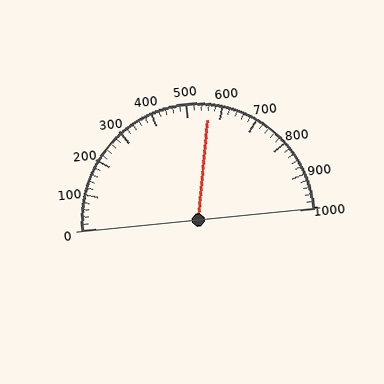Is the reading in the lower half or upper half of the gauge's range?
The reading is in the upper half of the range (0 to 1000).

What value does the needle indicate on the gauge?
The needle indicates approximately 560.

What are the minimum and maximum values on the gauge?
The gauge ranges from 0 to 1000.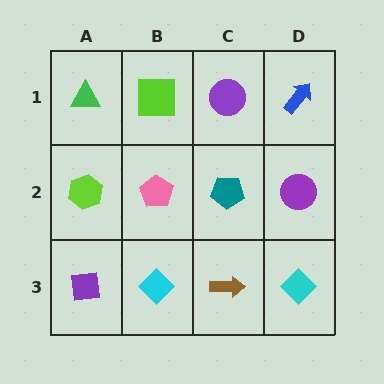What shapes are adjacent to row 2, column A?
A green triangle (row 1, column A), a purple square (row 3, column A), a pink pentagon (row 2, column B).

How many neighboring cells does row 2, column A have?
3.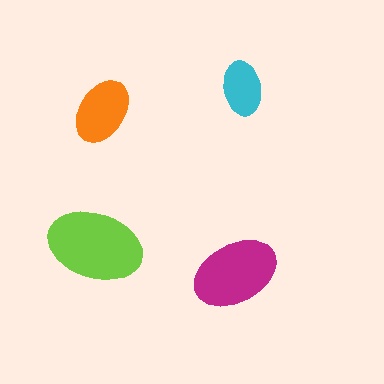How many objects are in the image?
There are 4 objects in the image.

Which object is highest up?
The cyan ellipse is topmost.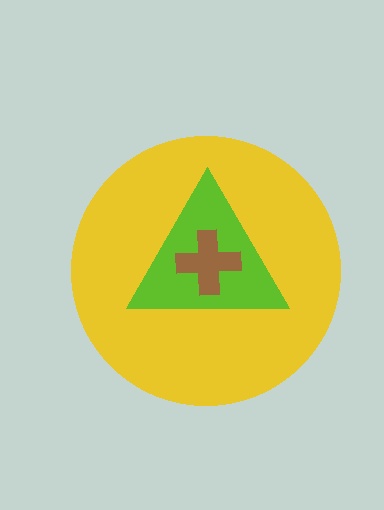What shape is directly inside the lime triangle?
The brown cross.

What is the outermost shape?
The yellow circle.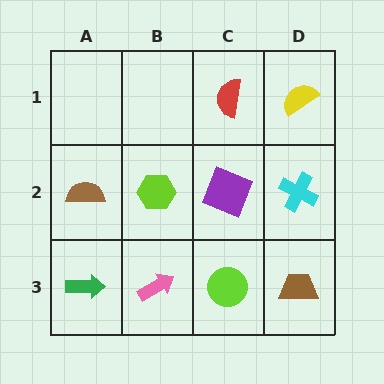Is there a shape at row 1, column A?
No, that cell is empty.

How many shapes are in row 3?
4 shapes.